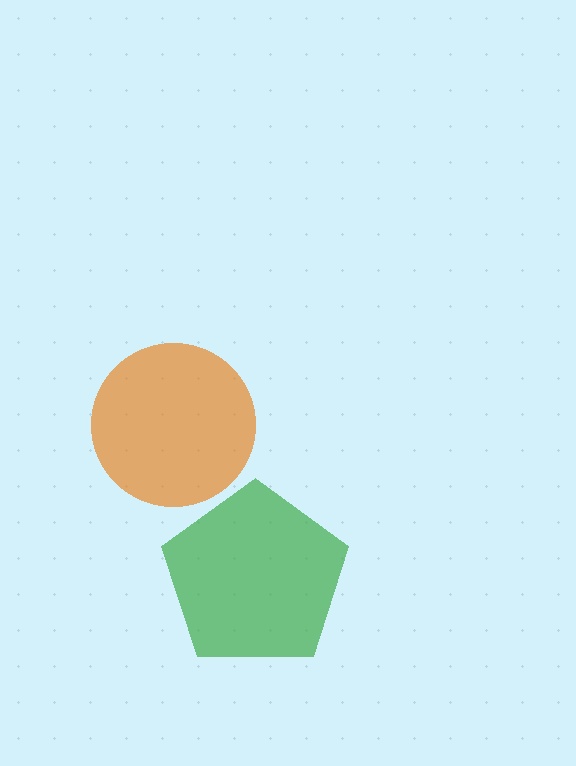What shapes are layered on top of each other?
The layered shapes are: an orange circle, a green pentagon.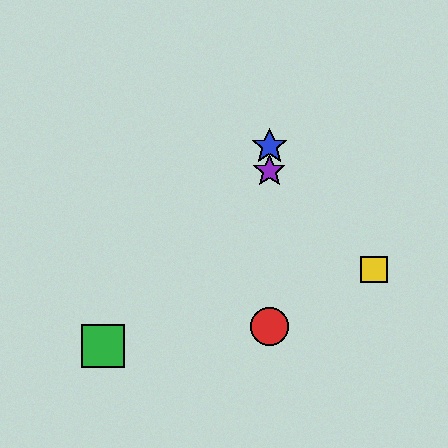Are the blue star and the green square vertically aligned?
No, the blue star is at x≈269 and the green square is at x≈103.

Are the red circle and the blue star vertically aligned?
Yes, both are at x≈269.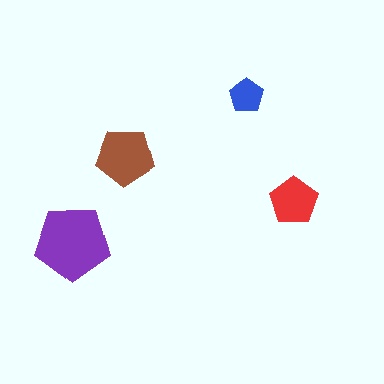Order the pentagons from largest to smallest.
the purple one, the brown one, the red one, the blue one.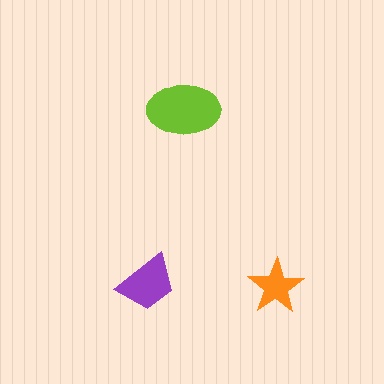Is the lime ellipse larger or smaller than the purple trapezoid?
Larger.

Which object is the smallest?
The orange star.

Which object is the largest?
The lime ellipse.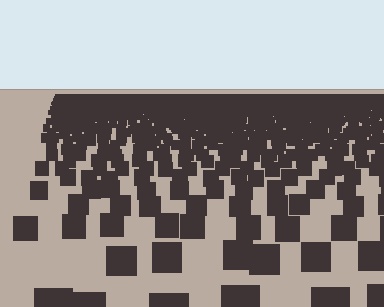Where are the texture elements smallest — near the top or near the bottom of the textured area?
Near the top.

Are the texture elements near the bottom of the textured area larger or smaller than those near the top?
Larger. Near the bottom, elements are closer to the viewer and appear at a bigger on-screen size.